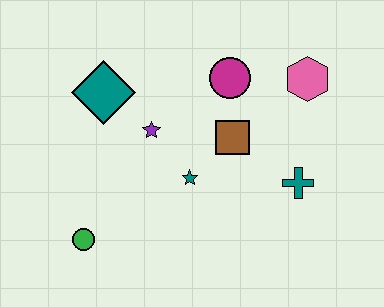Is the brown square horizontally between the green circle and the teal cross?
Yes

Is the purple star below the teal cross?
No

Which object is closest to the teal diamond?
The purple star is closest to the teal diamond.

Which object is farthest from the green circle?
The pink hexagon is farthest from the green circle.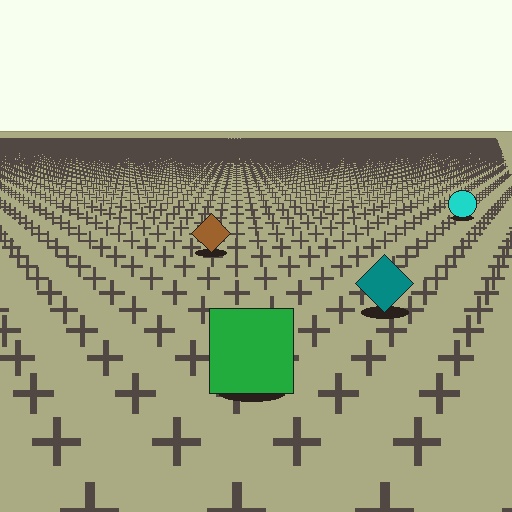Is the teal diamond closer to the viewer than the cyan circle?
Yes. The teal diamond is closer — you can tell from the texture gradient: the ground texture is coarser near it.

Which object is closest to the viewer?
The green square is closest. The texture marks near it are larger and more spread out.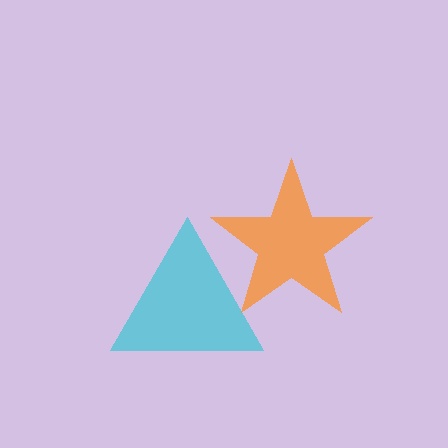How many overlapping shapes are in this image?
There are 2 overlapping shapes in the image.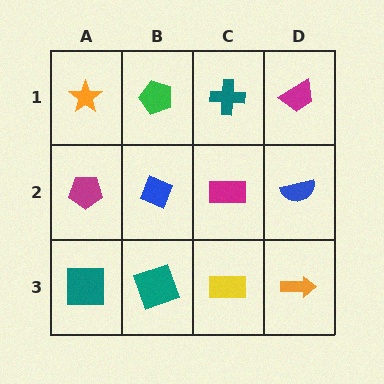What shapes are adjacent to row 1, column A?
A magenta pentagon (row 2, column A), a green pentagon (row 1, column B).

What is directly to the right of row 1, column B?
A teal cross.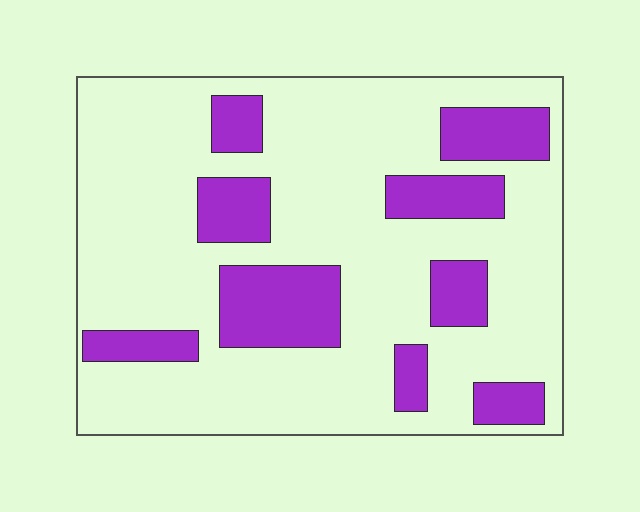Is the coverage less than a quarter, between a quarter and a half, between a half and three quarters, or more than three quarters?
Less than a quarter.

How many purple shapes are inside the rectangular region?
9.